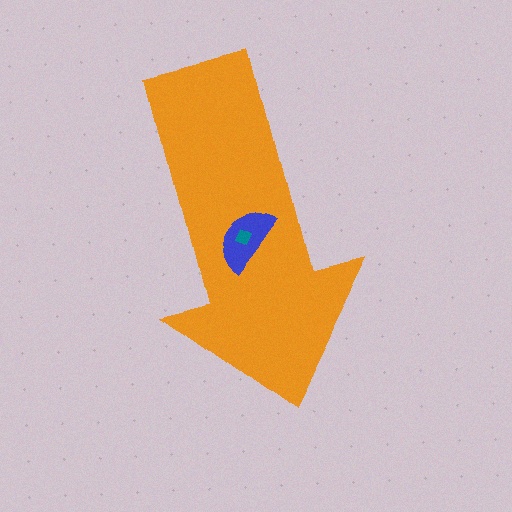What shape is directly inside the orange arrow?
The blue semicircle.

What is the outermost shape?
The orange arrow.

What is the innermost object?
The teal diamond.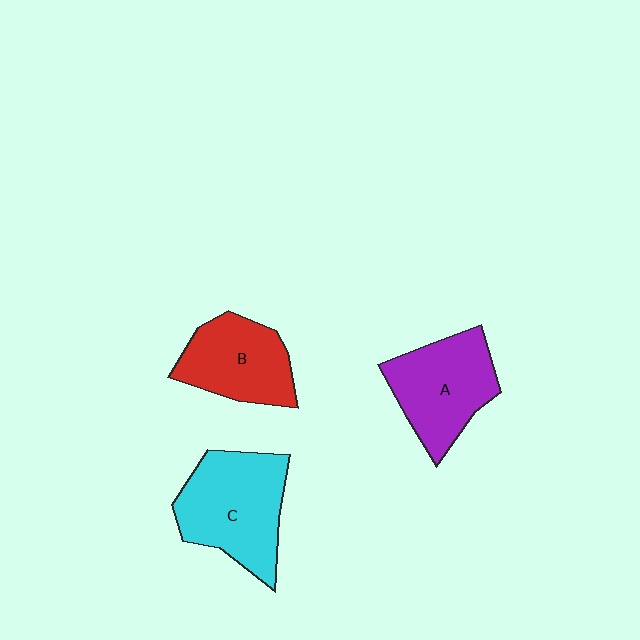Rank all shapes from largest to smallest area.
From largest to smallest: C (cyan), A (purple), B (red).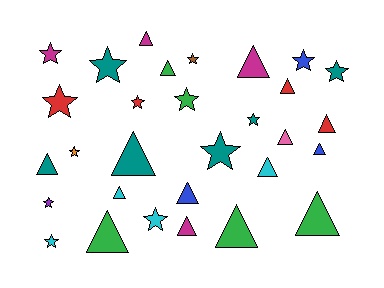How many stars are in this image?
There are 14 stars.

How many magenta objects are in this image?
There are 4 magenta objects.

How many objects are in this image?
There are 30 objects.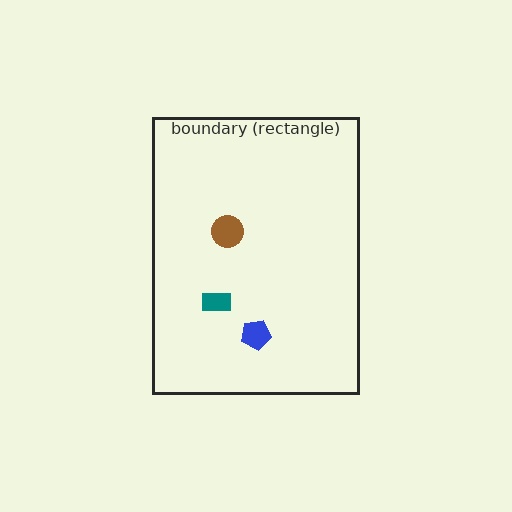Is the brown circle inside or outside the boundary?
Inside.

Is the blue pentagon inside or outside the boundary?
Inside.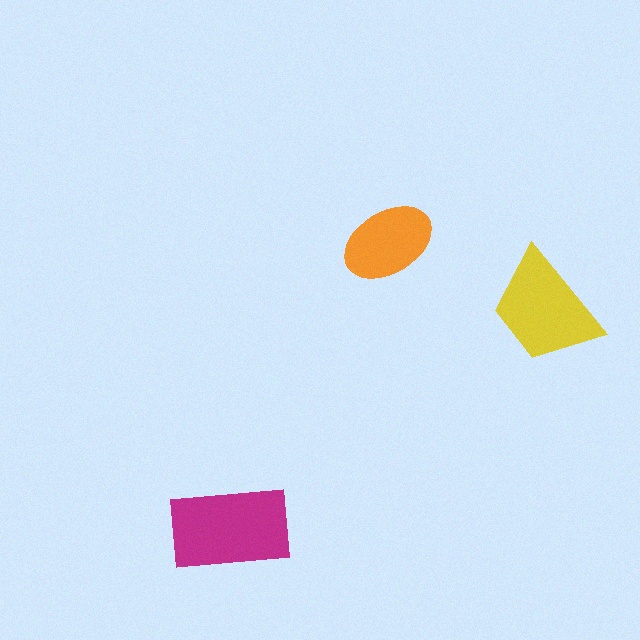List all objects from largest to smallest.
The magenta rectangle, the yellow trapezoid, the orange ellipse.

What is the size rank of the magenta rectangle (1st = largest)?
1st.